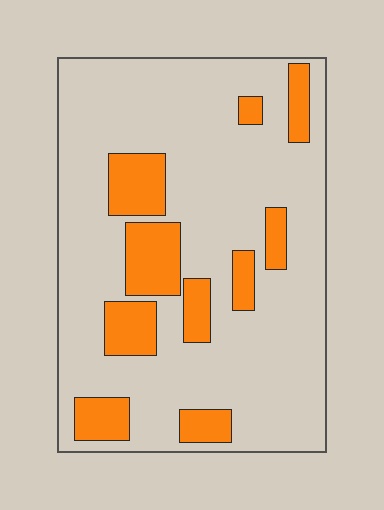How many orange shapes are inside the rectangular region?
10.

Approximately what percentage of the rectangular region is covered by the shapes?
Approximately 20%.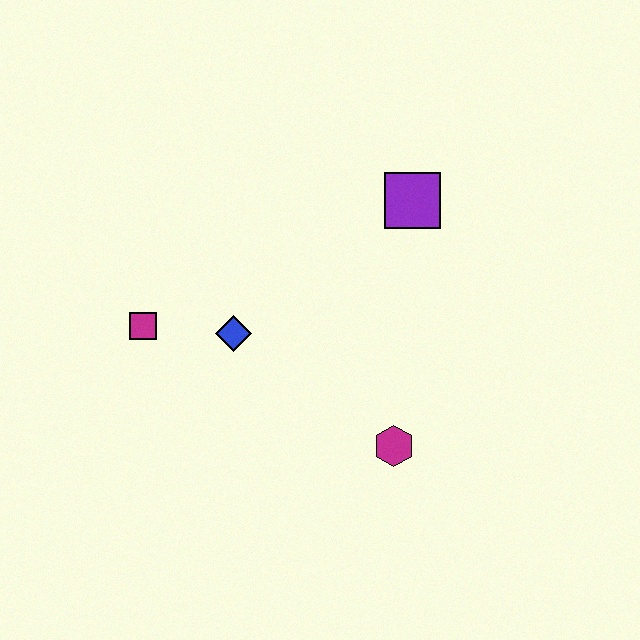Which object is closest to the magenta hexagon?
The blue diamond is closest to the magenta hexagon.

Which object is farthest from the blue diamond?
The purple square is farthest from the blue diamond.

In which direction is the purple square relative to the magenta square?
The purple square is to the right of the magenta square.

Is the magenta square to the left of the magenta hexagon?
Yes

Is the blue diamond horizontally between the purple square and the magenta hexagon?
No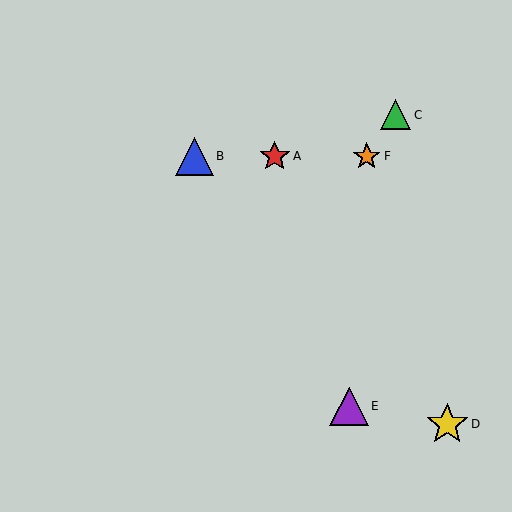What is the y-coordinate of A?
Object A is at y≈156.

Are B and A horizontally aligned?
Yes, both are at y≈156.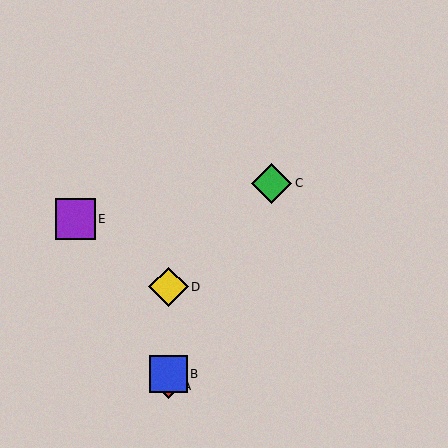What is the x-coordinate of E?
Object E is at x≈75.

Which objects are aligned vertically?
Objects A, B, D are aligned vertically.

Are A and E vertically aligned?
No, A is at x≈169 and E is at x≈75.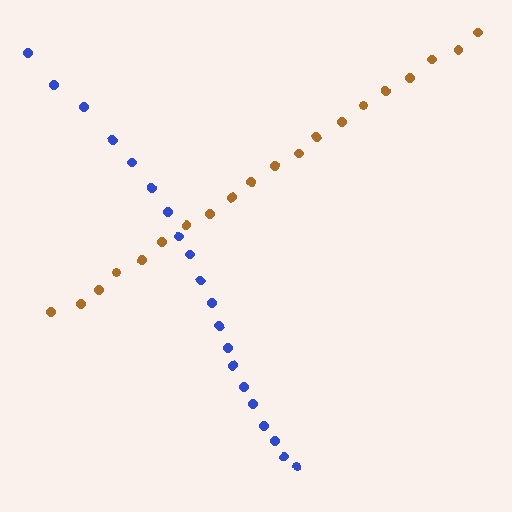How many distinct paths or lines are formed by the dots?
There are 2 distinct paths.